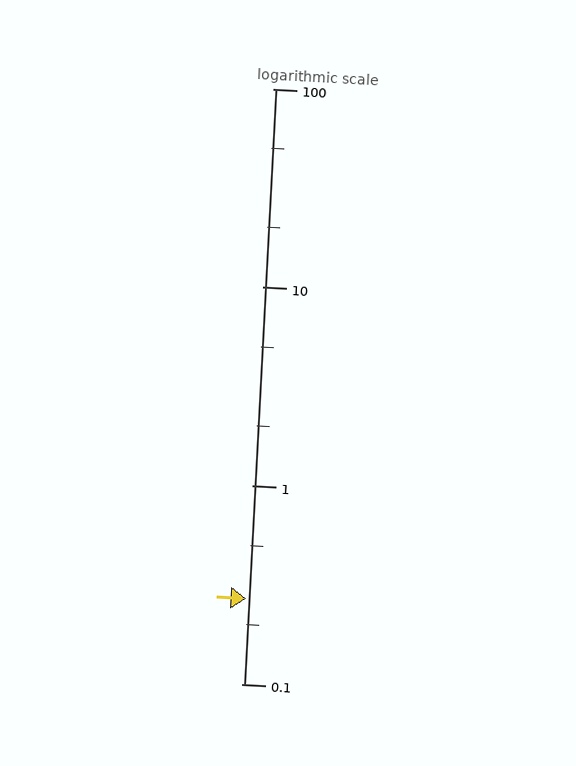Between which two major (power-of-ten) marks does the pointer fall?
The pointer is between 0.1 and 1.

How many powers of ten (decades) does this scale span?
The scale spans 3 decades, from 0.1 to 100.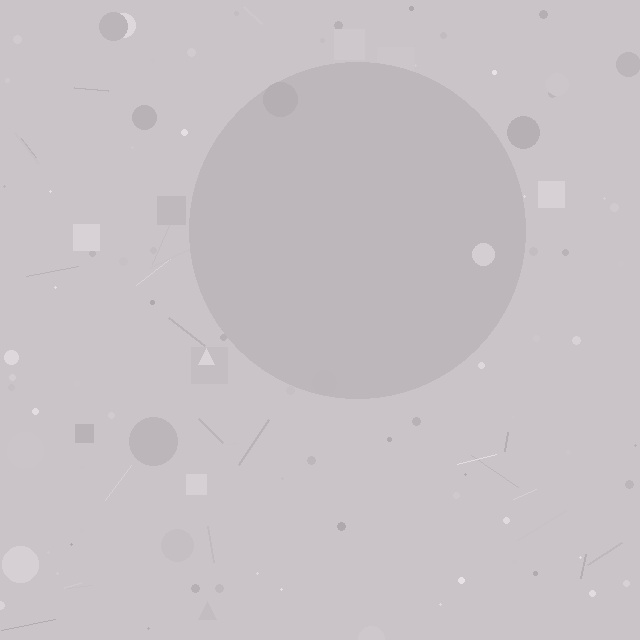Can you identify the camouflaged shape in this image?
The camouflaged shape is a circle.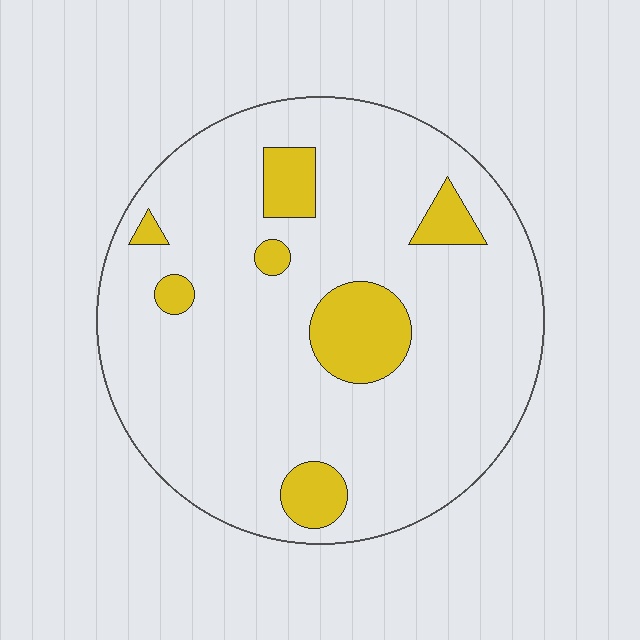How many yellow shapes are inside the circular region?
7.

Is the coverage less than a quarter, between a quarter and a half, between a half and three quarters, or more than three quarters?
Less than a quarter.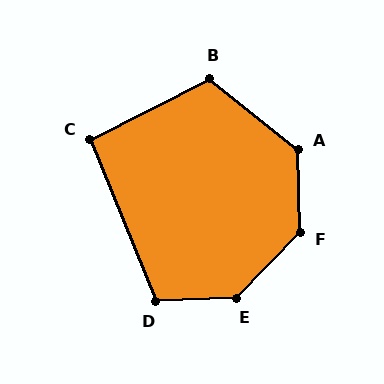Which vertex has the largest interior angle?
E, at approximately 136 degrees.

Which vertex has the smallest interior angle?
C, at approximately 95 degrees.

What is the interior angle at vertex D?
Approximately 110 degrees (obtuse).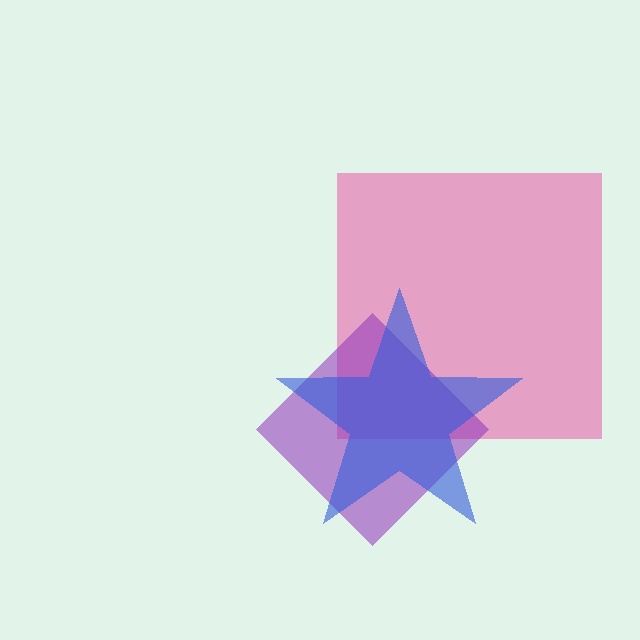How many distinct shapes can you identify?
There are 3 distinct shapes: a pink square, a purple diamond, a blue star.